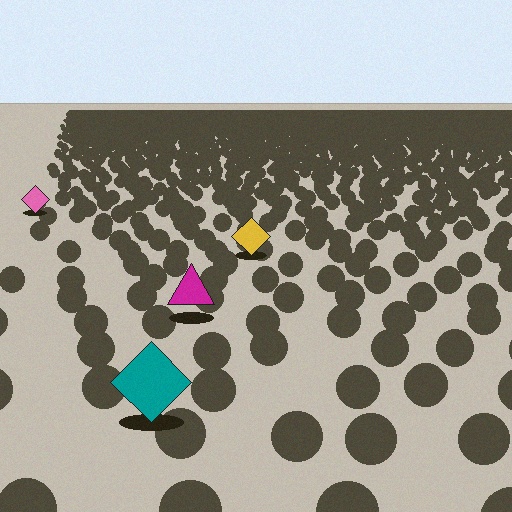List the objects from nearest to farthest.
From nearest to farthest: the teal diamond, the magenta triangle, the yellow diamond, the pink diamond.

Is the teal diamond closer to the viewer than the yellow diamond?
Yes. The teal diamond is closer — you can tell from the texture gradient: the ground texture is coarser near it.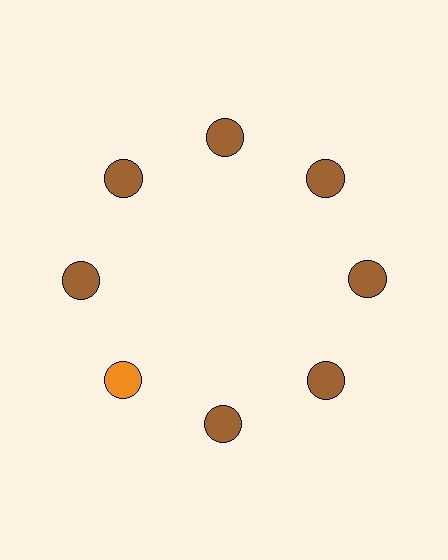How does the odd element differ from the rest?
It has a different color: orange instead of brown.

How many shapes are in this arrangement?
There are 8 shapes arranged in a ring pattern.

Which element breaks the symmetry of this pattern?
The orange circle at roughly the 8 o'clock position breaks the symmetry. All other shapes are brown circles.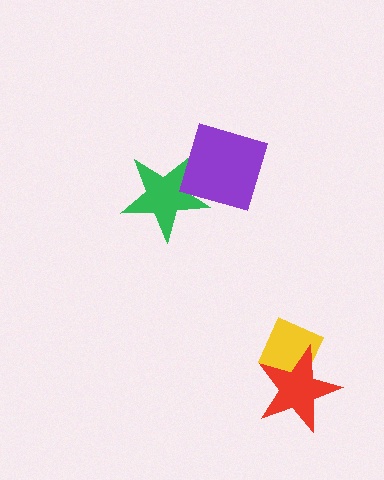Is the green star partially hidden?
Yes, it is partially covered by another shape.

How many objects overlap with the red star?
1 object overlaps with the red star.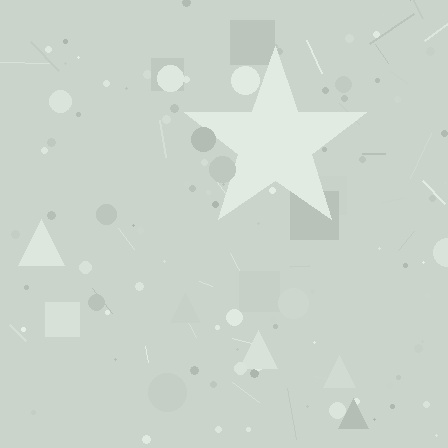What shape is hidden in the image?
A star is hidden in the image.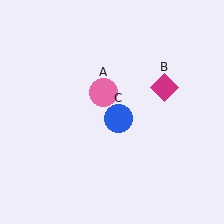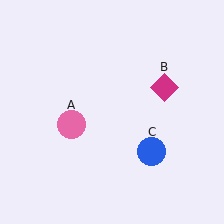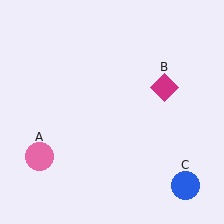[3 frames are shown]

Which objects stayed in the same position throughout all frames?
Magenta diamond (object B) remained stationary.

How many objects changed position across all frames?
2 objects changed position: pink circle (object A), blue circle (object C).